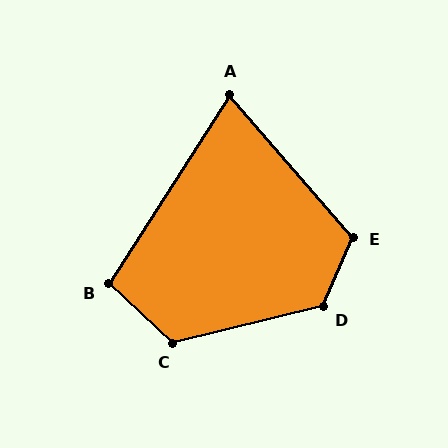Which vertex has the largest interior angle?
D, at approximately 126 degrees.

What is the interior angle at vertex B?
Approximately 101 degrees (obtuse).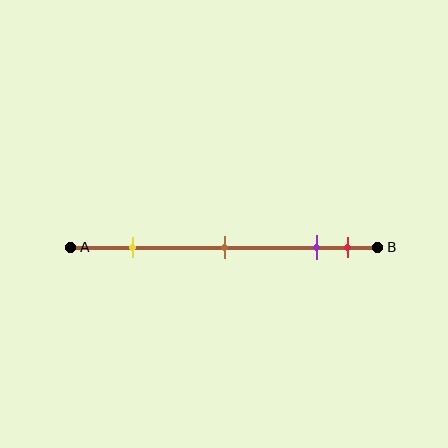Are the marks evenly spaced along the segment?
No, the marks are not evenly spaced.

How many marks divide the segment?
There are 4 marks dividing the segment.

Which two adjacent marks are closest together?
The purple and red marks are the closest adjacent pair.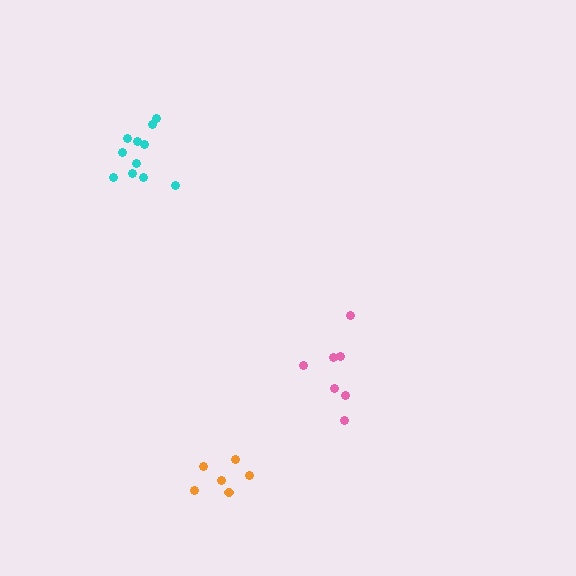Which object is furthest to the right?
The pink cluster is rightmost.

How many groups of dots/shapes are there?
There are 3 groups.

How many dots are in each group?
Group 1: 6 dots, Group 2: 7 dots, Group 3: 11 dots (24 total).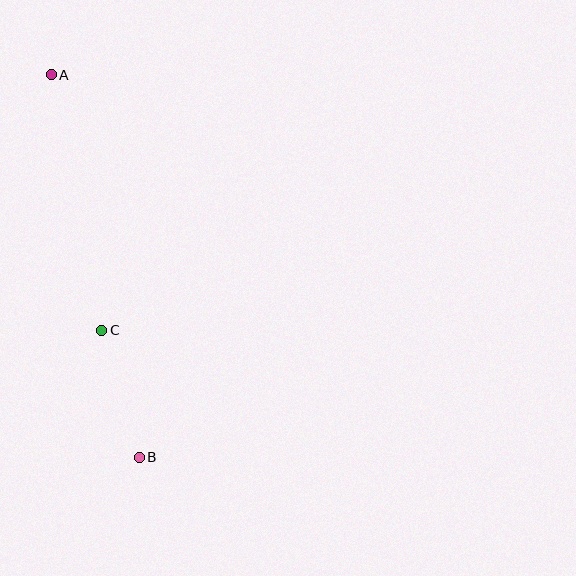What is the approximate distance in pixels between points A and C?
The distance between A and C is approximately 261 pixels.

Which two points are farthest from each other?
Points A and B are farthest from each other.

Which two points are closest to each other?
Points B and C are closest to each other.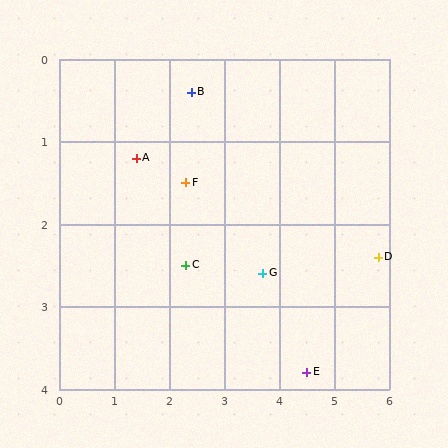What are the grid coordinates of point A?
Point A is at approximately (1.4, 1.2).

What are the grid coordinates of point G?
Point G is at approximately (3.7, 2.6).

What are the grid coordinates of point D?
Point D is at approximately (5.8, 2.4).